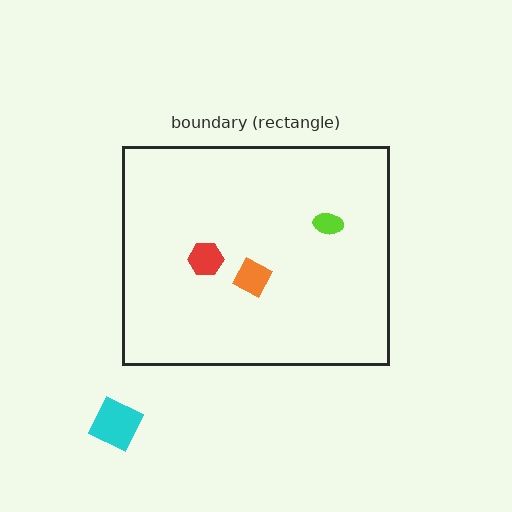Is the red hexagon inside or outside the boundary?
Inside.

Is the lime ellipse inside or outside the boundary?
Inside.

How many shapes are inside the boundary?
3 inside, 1 outside.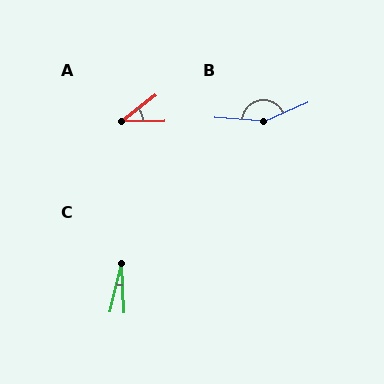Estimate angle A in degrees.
Approximately 37 degrees.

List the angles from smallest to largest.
C (17°), A (37°), B (151°).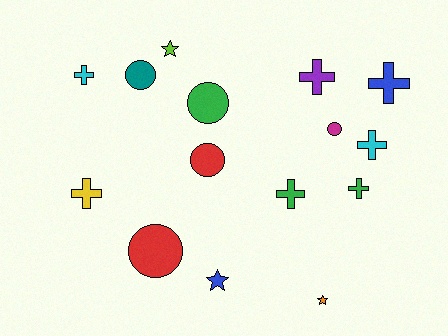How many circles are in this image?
There are 5 circles.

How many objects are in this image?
There are 15 objects.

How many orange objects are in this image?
There is 1 orange object.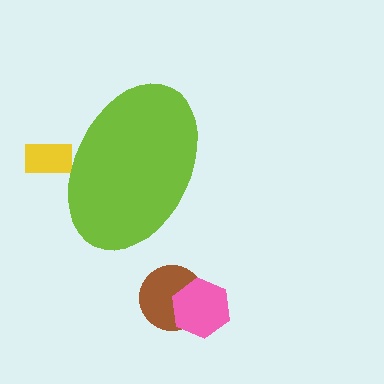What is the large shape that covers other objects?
A lime ellipse.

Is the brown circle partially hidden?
No, the brown circle is fully visible.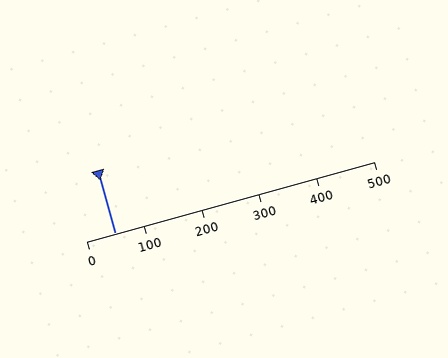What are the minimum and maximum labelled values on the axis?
The axis runs from 0 to 500.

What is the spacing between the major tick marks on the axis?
The major ticks are spaced 100 apart.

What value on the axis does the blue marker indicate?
The marker indicates approximately 50.